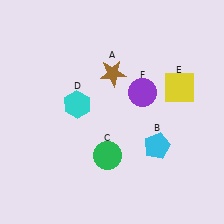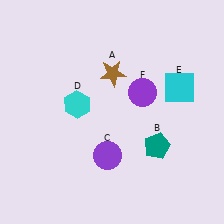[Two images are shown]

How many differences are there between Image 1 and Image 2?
There are 3 differences between the two images.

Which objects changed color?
B changed from cyan to teal. C changed from green to purple. E changed from yellow to cyan.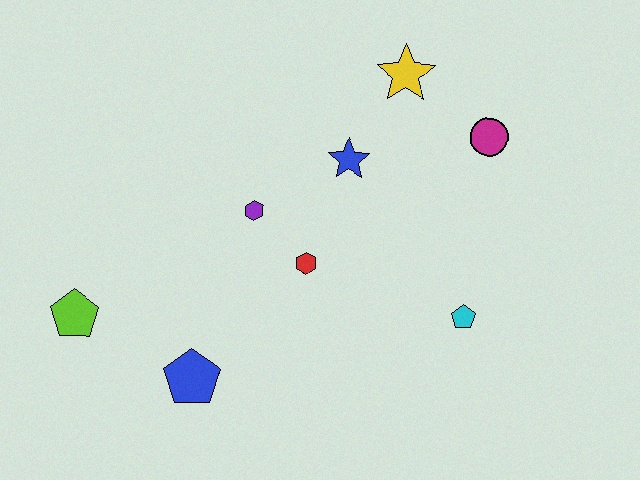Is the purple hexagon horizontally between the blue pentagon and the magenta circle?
Yes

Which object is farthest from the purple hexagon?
The magenta circle is farthest from the purple hexagon.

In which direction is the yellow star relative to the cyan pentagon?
The yellow star is above the cyan pentagon.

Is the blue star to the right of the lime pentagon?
Yes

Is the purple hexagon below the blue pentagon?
No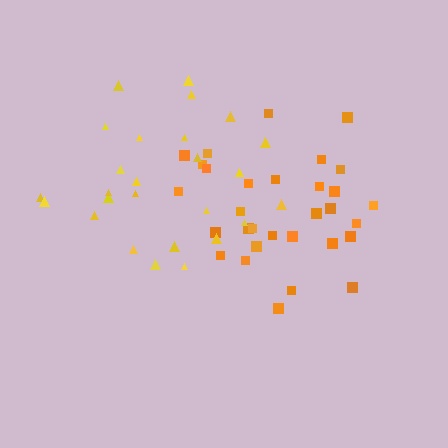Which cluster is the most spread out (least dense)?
Yellow.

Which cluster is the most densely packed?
Orange.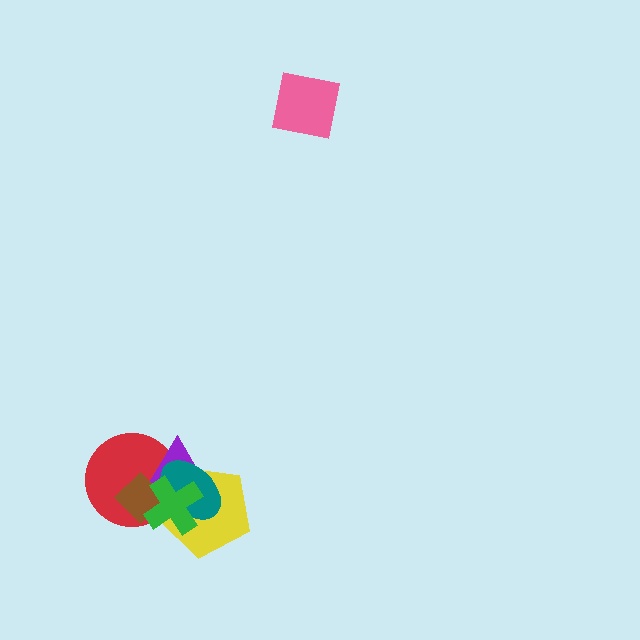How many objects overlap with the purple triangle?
5 objects overlap with the purple triangle.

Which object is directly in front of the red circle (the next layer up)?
The purple triangle is directly in front of the red circle.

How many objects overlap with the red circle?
5 objects overlap with the red circle.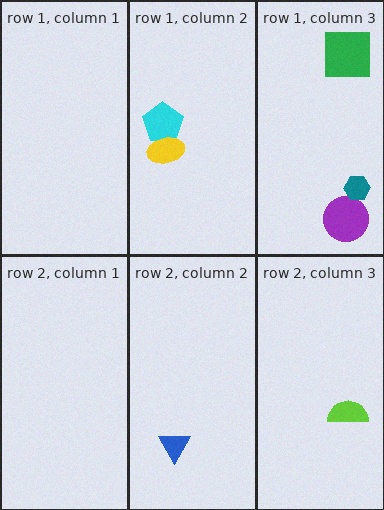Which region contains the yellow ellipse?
The row 1, column 2 region.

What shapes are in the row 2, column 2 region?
The blue triangle.